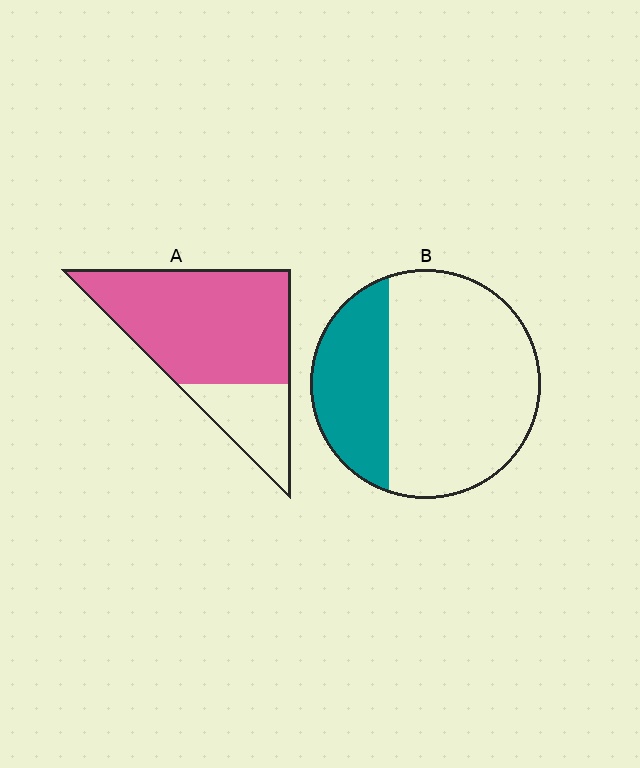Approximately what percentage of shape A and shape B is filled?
A is approximately 75% and B is approximately 30%.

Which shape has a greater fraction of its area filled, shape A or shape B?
Shape A.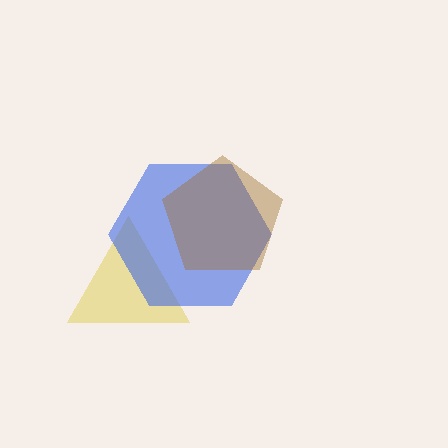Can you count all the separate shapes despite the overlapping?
Yes, there are 3 separate shapes.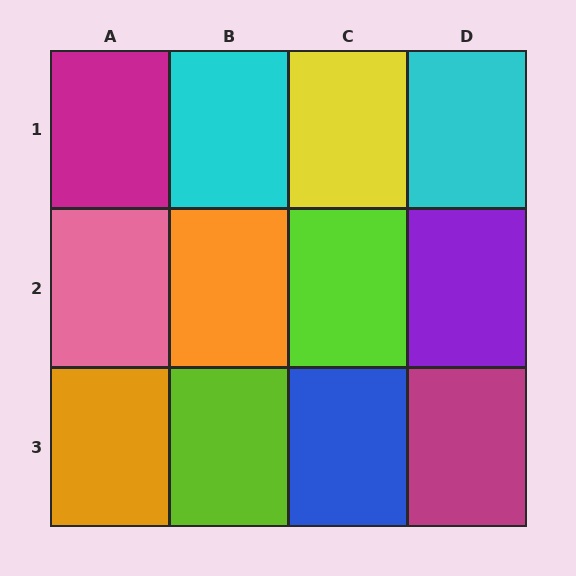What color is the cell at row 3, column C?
Blue.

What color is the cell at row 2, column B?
Orange.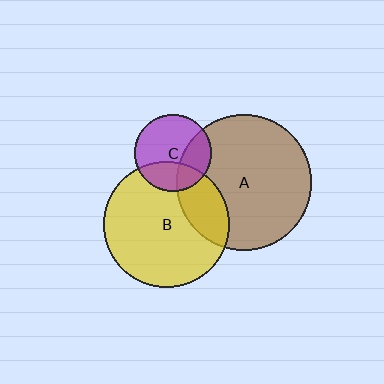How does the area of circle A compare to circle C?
Approximately 3.1 times.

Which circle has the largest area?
Circle A (brown).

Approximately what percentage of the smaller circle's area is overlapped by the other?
Approximately 25%.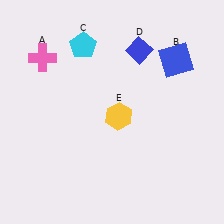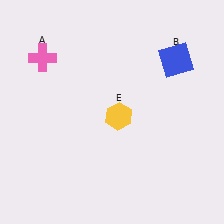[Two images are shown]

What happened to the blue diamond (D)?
The blue diamond (D) was removed in Image 2. It was in the top-right area of Image 1.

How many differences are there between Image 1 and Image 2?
There are 2 differences between the two images.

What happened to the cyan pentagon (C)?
The cyan pentagon (C) was removed in Image 2. It was in the top-left area of Image 1.